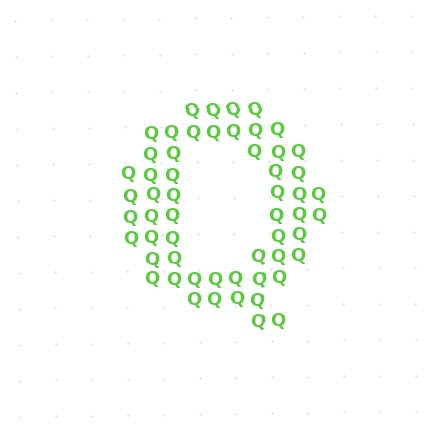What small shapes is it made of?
It is made of small letter Q's.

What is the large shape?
The large shape is the letter Q.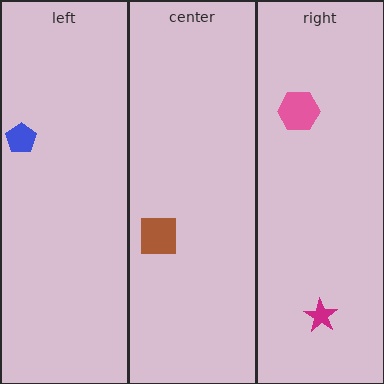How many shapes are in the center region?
1.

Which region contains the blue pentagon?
The left region.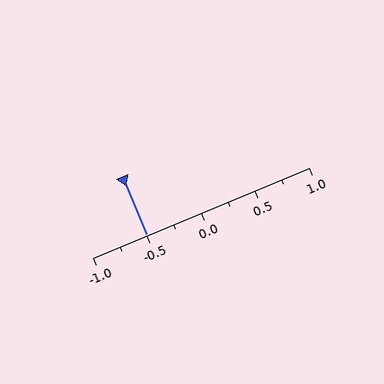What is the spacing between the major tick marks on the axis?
The major ticks are spaced 0.5 apart.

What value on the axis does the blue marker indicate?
The marker indicates approximately -0.5.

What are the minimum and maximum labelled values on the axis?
The axis runs from -1.0 to 1.0.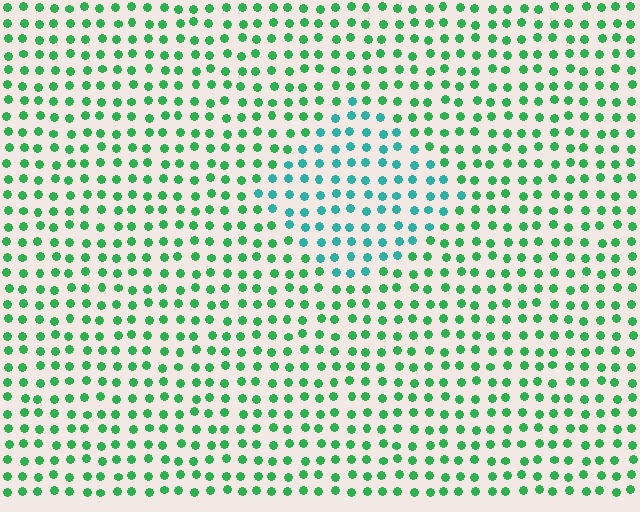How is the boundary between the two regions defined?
The boundary is defined purely by a slight shift in hue (about 40 degrees). Spacing, size, and orientation are identical on both sides.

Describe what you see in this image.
The image is filled with small green elements in a uniform arrangement. A diamond-shaped region is visible where the elements are tinted to a slightly different hue, forming a subtle color boundary.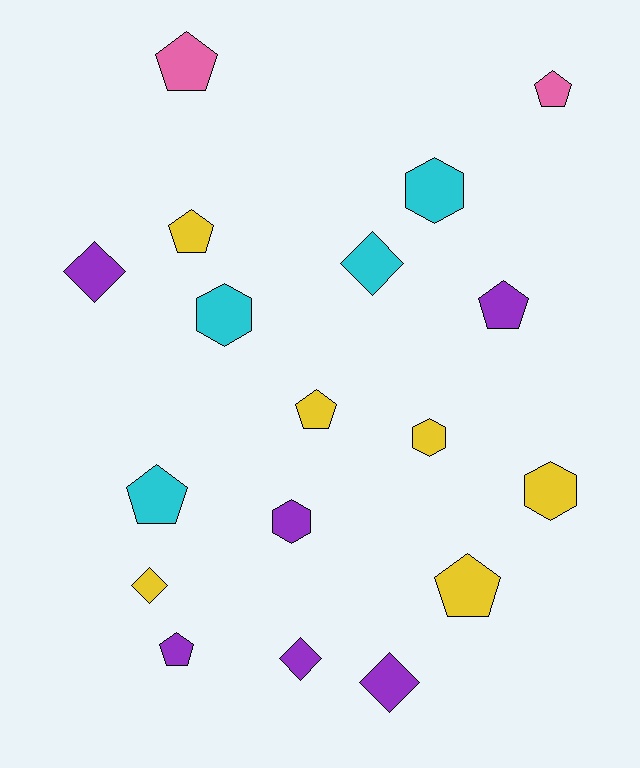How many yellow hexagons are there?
There are 2 yellow hexagons.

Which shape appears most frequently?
Pentagon, with 8 objects.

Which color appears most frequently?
Yellow, with 6 objects.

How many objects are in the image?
There are 18 objects.